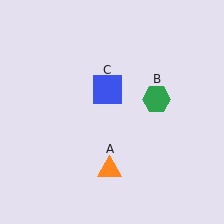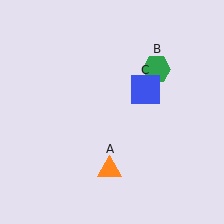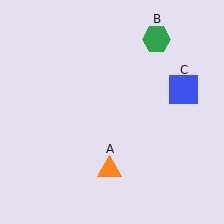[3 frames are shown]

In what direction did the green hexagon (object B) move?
The green hexagon (object B) moved up.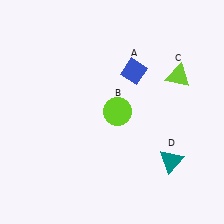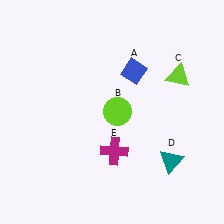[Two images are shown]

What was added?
A magenta cross (E) was added in Image 2.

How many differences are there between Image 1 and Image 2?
There is 1 difference between the two images.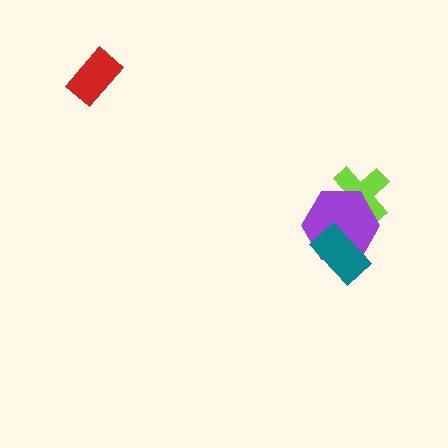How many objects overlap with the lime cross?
1 object overlaps with the lime cross.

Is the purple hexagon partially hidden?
Yes, it is partially covered by another shape.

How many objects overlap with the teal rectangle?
1 object overlaps with the teal rectangle.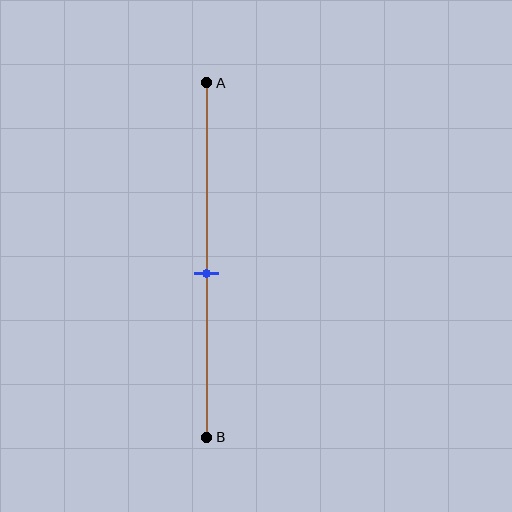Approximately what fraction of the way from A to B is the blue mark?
The blue mark is approximately 55% of the way from A to B.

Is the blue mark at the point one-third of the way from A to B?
No, the mark is at about 55% from A, not at the 33% one-third point.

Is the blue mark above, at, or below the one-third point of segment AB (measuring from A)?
The blue mark is below the one-third point of segment AB.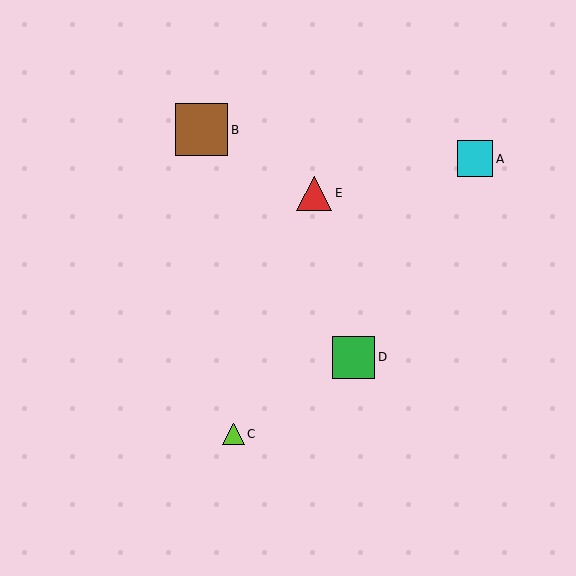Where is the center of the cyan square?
The center of the cyan square is at (475, 159).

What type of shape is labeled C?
Shape C is a lime triangle.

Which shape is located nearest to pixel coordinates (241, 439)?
The lime triangle (labeled C) at (233, 434) is nearest to that location.